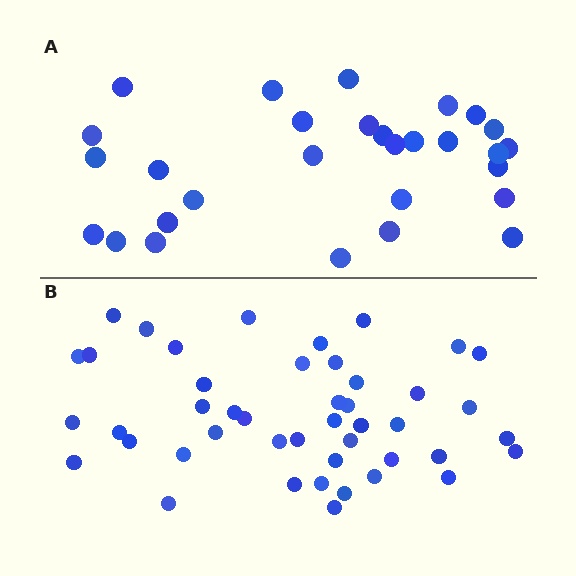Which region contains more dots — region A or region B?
Region B (the bottom region) has more dots.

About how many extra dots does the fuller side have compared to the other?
Region B has approximately 15 more dots than region A.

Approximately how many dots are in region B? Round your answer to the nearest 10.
About 40 dots. (The exact count is 45, which rounds to 40.)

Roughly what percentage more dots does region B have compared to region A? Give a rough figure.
About 55% more.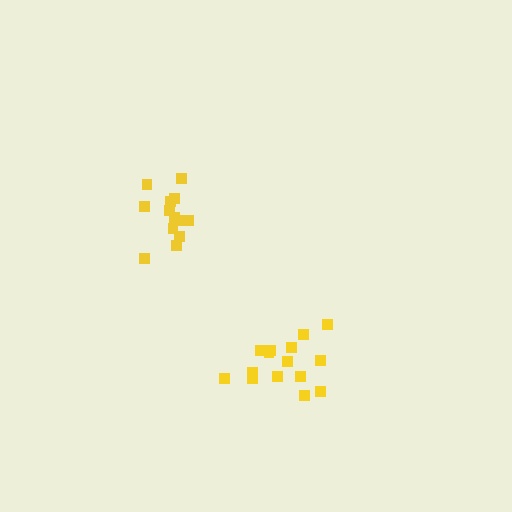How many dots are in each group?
Group 1: 13 dots, Group 2: 15 dots (28 total).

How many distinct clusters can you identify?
There are 2 distinct clusters.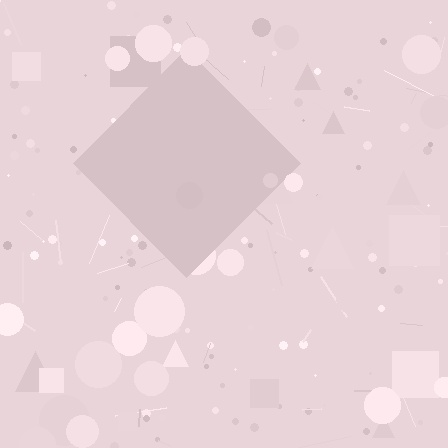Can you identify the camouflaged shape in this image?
The camouflaged shape is a diamond.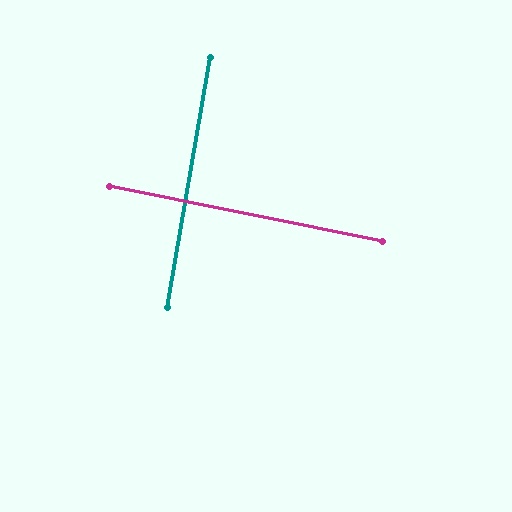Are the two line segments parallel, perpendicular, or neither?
Perpendicular — they meet at approximately 88°.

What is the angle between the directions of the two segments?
Approximately 88 degrees.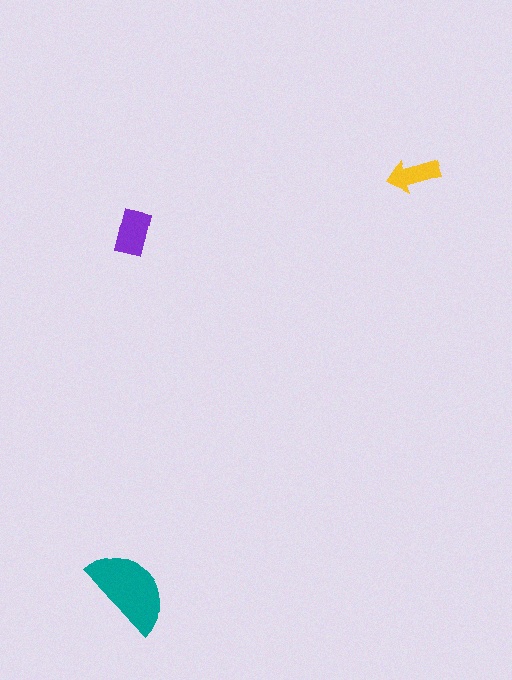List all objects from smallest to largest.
The yellow arrow, the purple rectangle, the teal semicircle.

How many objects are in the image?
There are 3 objects in the image.